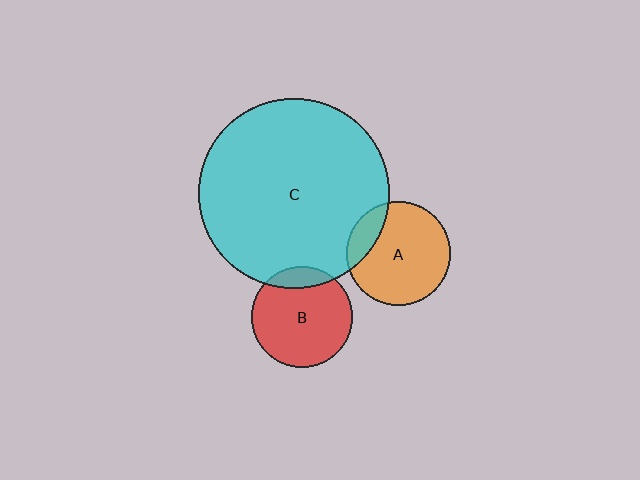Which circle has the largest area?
Circle C (cyan).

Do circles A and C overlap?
Yes.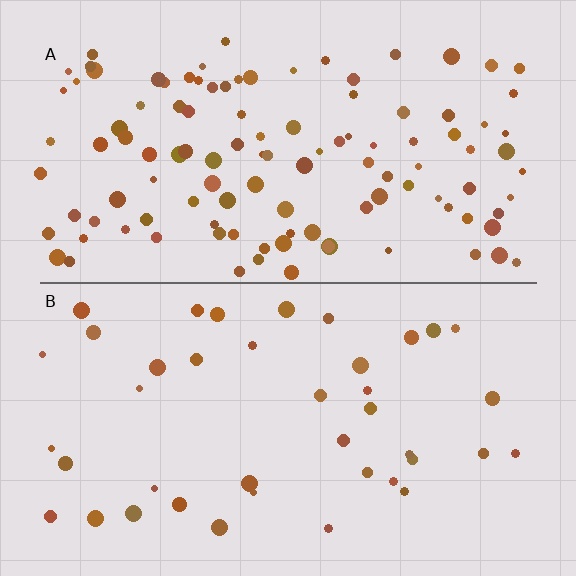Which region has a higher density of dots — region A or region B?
A (the top).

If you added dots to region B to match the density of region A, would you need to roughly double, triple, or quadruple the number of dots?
Approximately triple.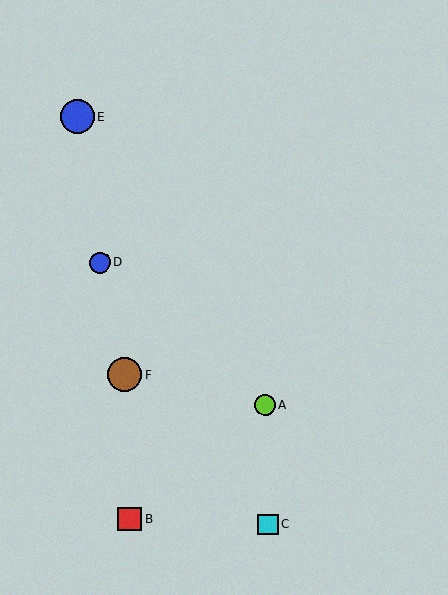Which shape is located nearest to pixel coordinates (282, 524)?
The cyan square (labeled C) at (268, 524) is nearest to that location.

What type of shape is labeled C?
Shape C is a cyan square.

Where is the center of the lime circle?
The center of the lime circle is at (265, 405).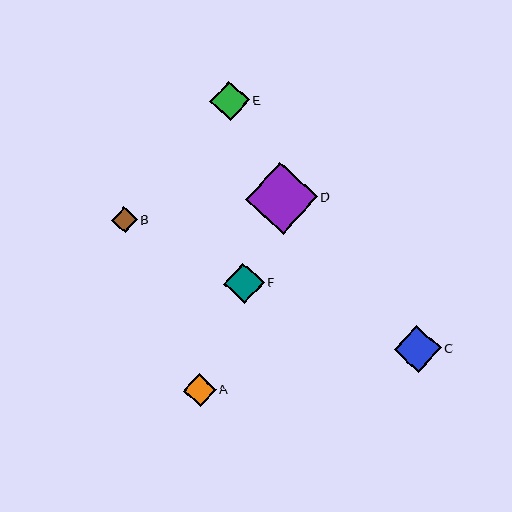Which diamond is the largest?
Diamond D is the largest with a size of approximately 72 pixels.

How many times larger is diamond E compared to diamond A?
Diamond E is approximately 1.2 times the size of diamond A.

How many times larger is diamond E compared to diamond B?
Diamond E is approximately 1.5 times the size of diamond B.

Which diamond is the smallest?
Diamond B is the smallest with a size of approximately 26 pixels.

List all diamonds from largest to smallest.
From largest to smallest: D, C, F, E, A, B.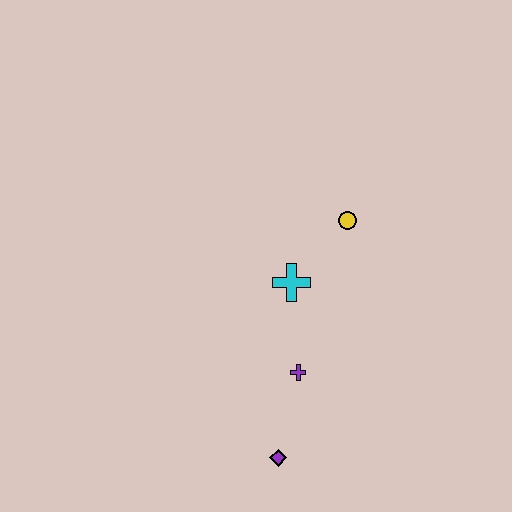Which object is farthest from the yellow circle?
The purple diamond is farthest from the yellow circle.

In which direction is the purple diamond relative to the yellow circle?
The purple diamond is below the yellow circle.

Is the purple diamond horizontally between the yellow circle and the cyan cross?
No